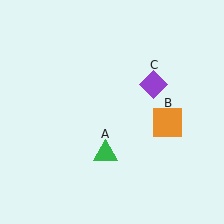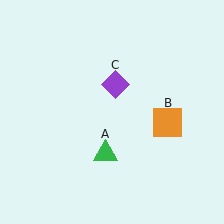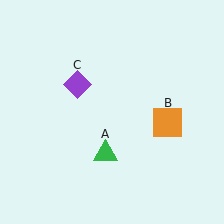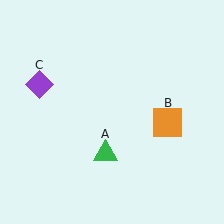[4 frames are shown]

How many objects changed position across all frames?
1 object changed position: purple diamond (object C).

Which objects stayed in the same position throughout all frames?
Green triangle (object A) and orange square (object B) remained stationary.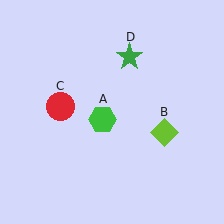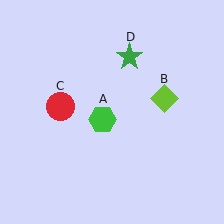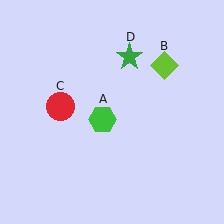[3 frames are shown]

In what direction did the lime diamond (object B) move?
The lime diamond (object B) moved up.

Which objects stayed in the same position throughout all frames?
Green hexagon (object A) and red circle (object C) and green star (object D) remained stationary.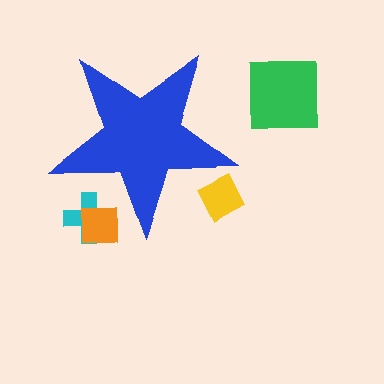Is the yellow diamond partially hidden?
Yes, the yellow diamond is partially hidden behind the blue star.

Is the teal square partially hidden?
No, the teal square is fully visible.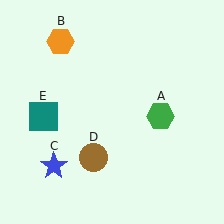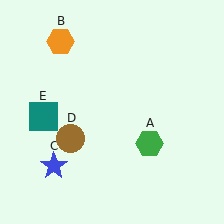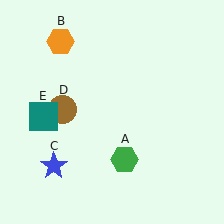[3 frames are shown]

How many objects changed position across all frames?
2 objects changed position: green hexagon (object A), brown circle (object D).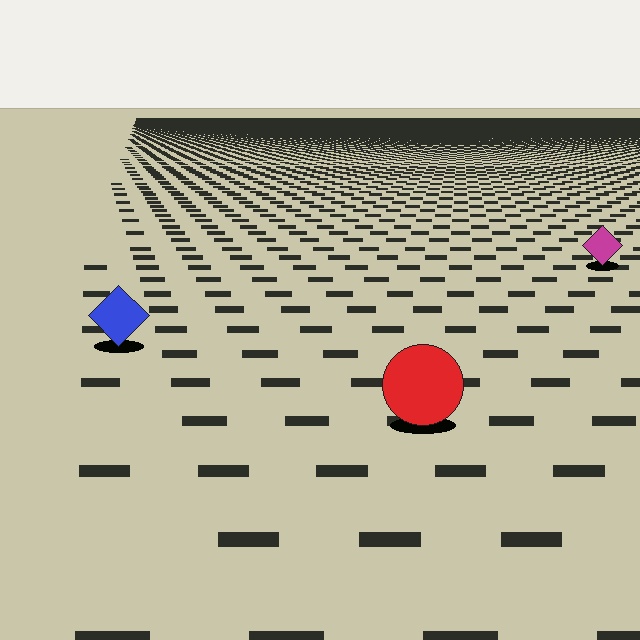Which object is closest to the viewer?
The red circle is closest. The texture marks near it are larger and more spread out.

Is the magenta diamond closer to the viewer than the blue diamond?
No. The blue diamond is closer — you can tell from the texture gradient: the ground texture is coarser near it.